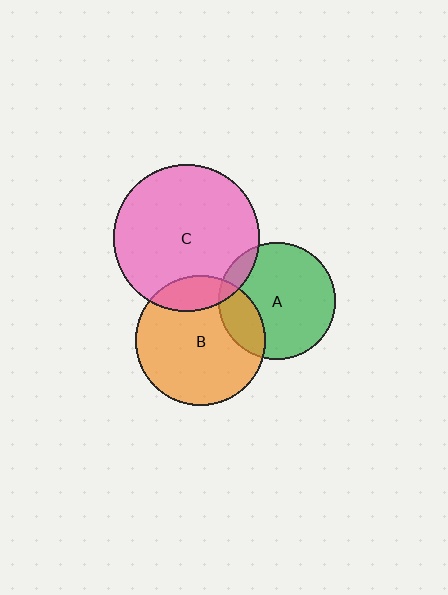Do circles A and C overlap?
Yes.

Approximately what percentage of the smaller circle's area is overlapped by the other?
Approximately 10%.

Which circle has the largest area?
Circle C (pink).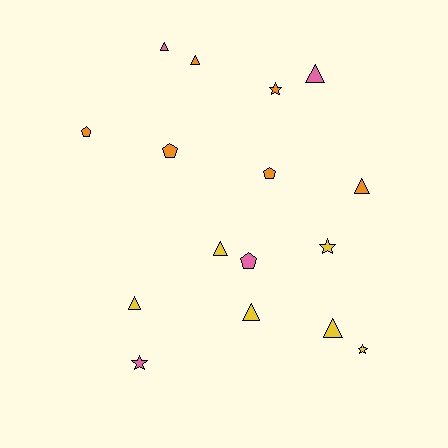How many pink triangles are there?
There are 2 pink triangles.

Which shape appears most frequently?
Triangle, with 8 objects.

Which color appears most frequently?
Orange, with 6 objects.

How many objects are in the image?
There are 16 objects.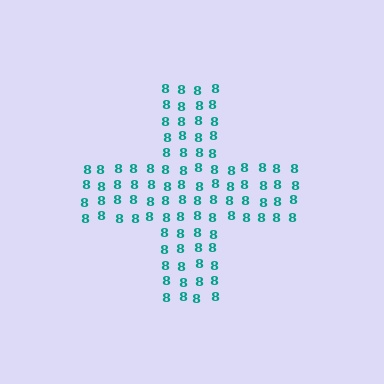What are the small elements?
The small elements are digit 8's.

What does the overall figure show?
The overall figure shows a cross.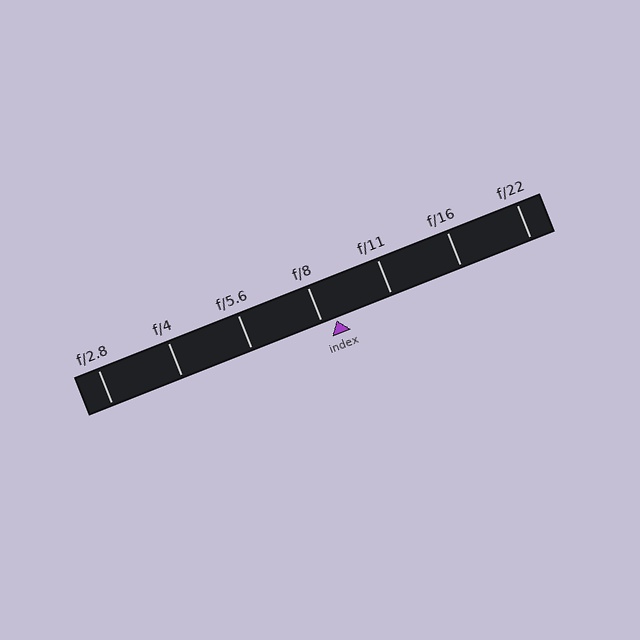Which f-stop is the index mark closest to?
The index mark is closest to f/8.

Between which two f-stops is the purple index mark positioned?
The index mark is between f/8 and f/11.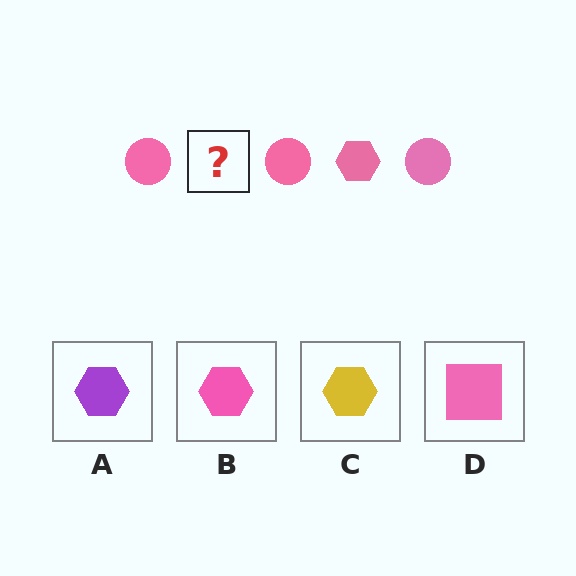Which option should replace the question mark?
Option B.